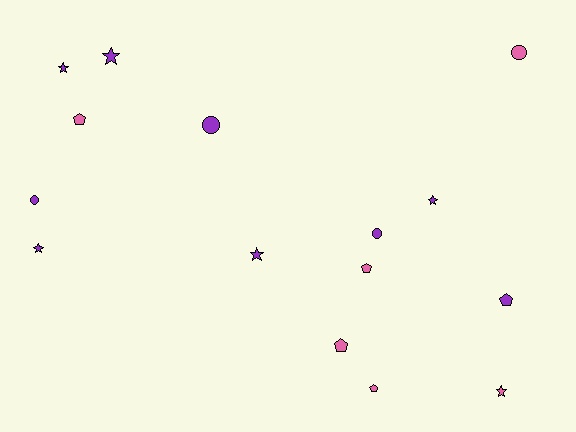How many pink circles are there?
There is 1 pink circle.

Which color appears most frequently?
Purple, with 9 objects.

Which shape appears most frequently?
Star, with 6 objects.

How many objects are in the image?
There are 15 objects.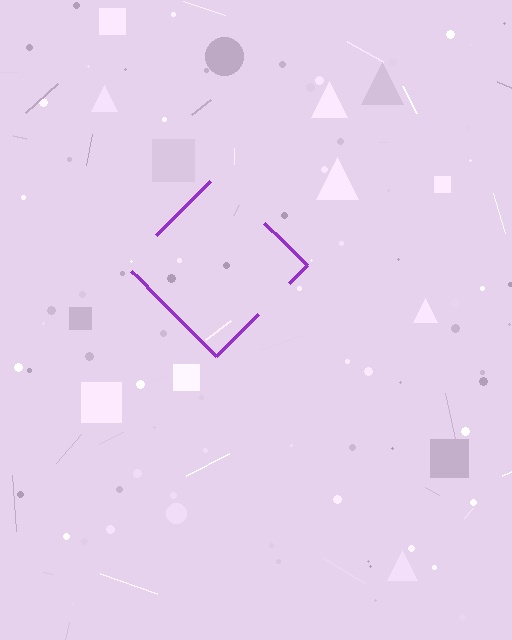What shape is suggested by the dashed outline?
The dashed outline suggests a diamond.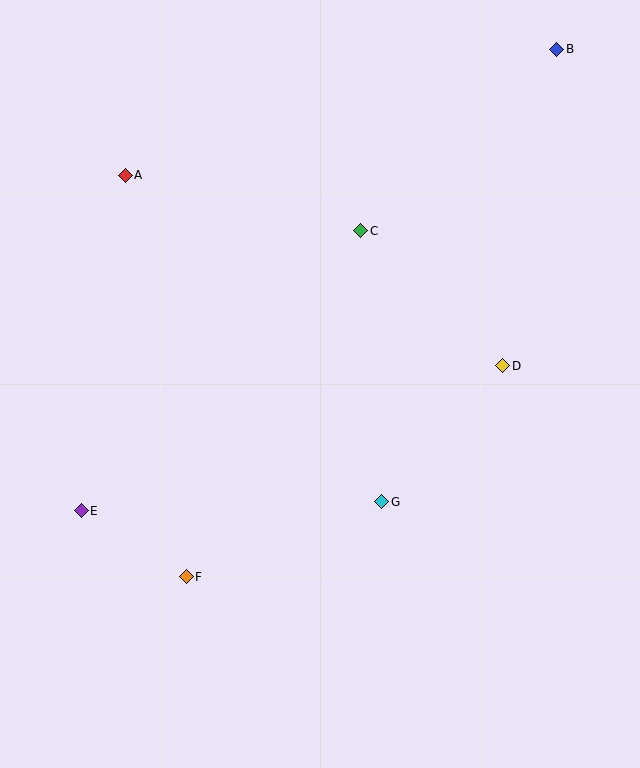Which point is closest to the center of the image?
Point G at (382, 502) is closest to the center.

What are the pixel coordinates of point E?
Point E is at (81, 511).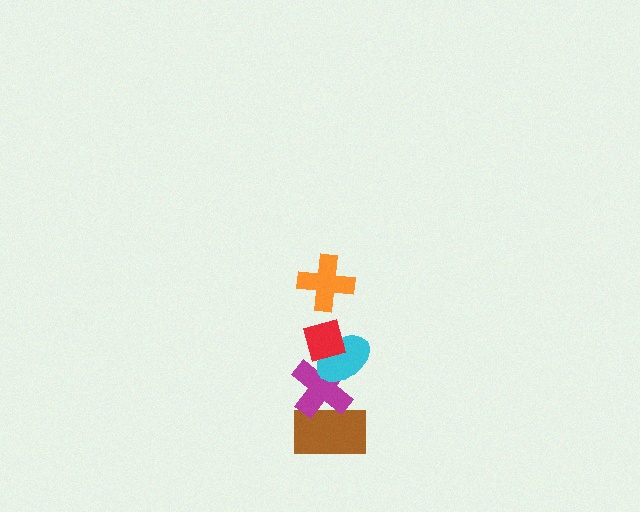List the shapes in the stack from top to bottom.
From top to bottom: the orange cross, the red diamond, the cyan ellipse, the magenta cross, the brown rectangle.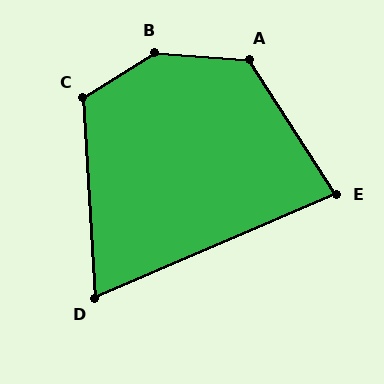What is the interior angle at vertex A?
Approximately 127 degrees (obtuse).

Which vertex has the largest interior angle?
B, at approximately 144 degrees.